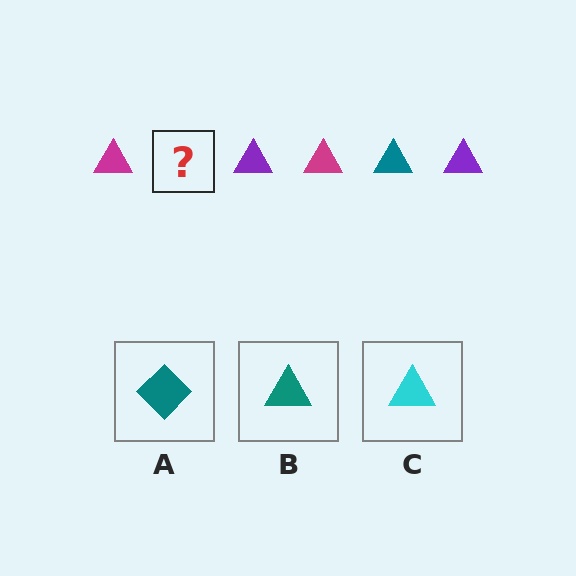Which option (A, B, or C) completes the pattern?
B.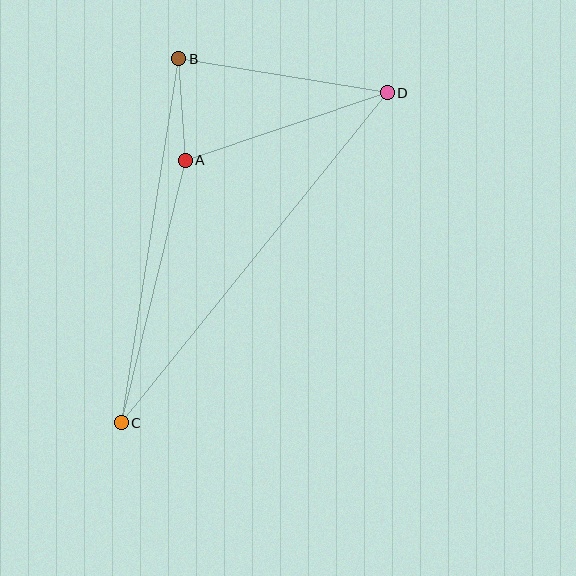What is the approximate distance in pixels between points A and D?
The distance between A and D is approximately 213 pixels.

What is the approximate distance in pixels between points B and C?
The distance between B and C is approximately 368 pixels.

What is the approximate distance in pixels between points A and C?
The distance between A and C is approximately 270 pixels.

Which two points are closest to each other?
Points A and B are closest to each other.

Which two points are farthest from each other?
Points C and D are farthest from each other.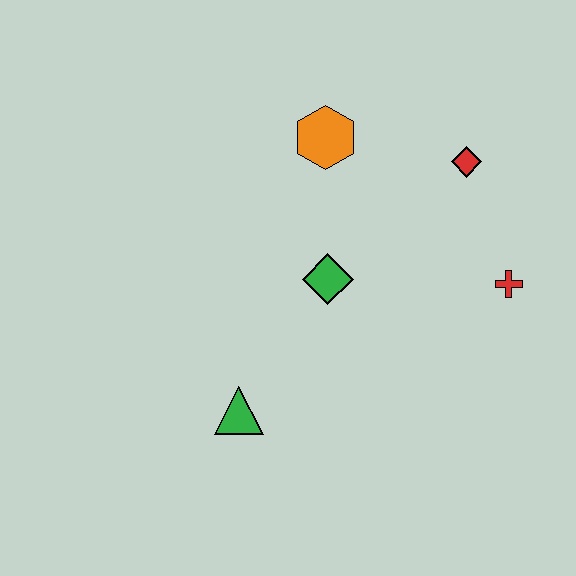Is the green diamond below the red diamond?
Yes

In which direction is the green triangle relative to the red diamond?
The green triangle is below the red diamond.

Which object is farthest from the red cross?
The green triangle is farthest from the red cross.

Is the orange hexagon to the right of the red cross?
No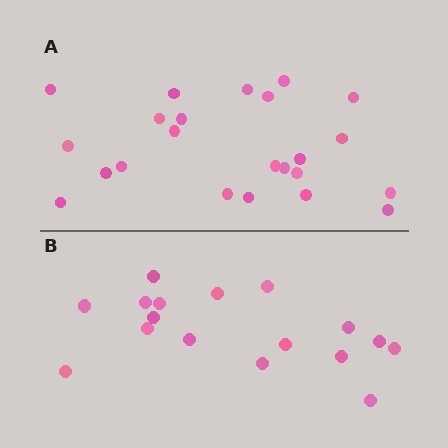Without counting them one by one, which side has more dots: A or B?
Region A (the top region) has more dots.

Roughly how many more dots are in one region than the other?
Region A has about 6 more dots than region B.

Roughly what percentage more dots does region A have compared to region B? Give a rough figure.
About 35% more.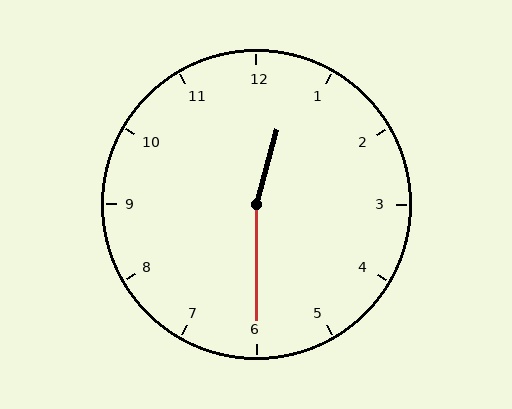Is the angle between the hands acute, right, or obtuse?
It is obtuse.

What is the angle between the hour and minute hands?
Approximately 165 degrees.